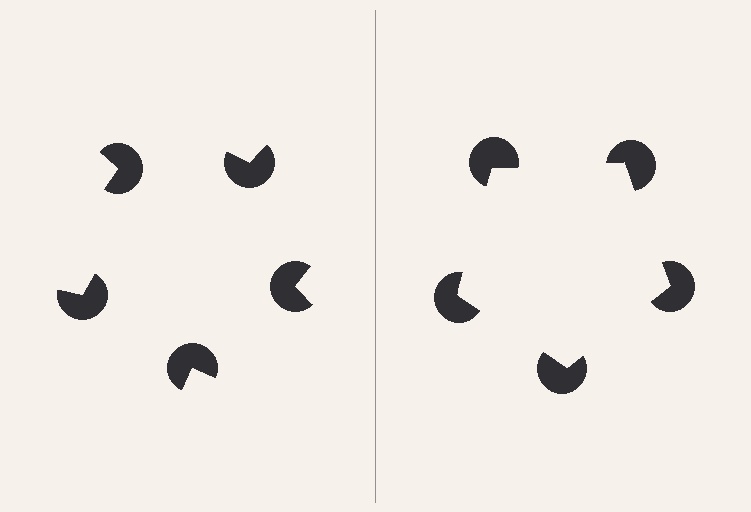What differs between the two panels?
The pac-man discs are positioned identically on both sides; only the wedge orientations differ. On the right they align to a pentagon; on the left they are misaligned.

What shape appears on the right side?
An illusory pentagon.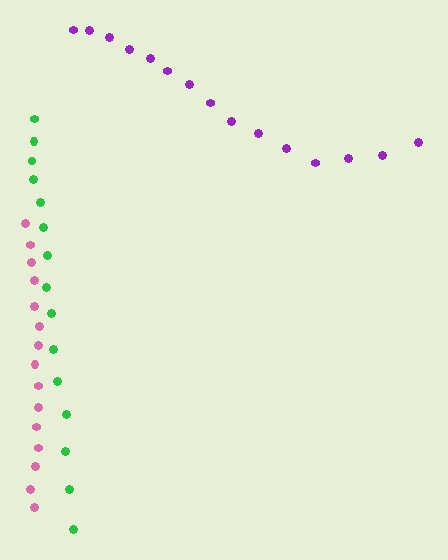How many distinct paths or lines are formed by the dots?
There are 3 distinct paths.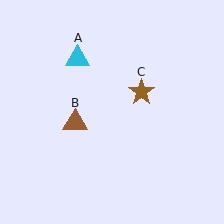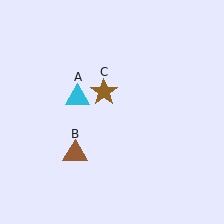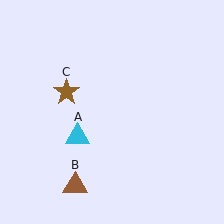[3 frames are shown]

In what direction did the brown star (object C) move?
The brown star (object C) moved left.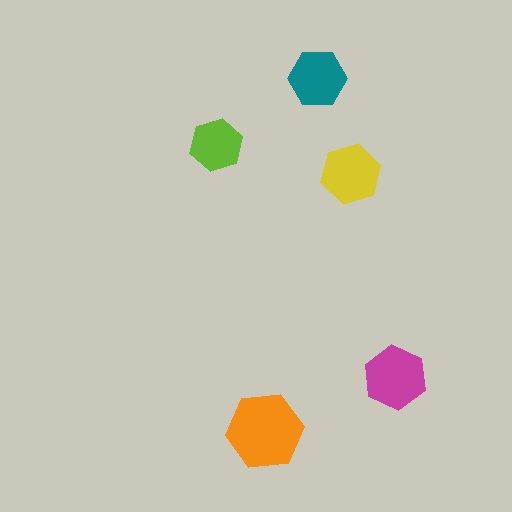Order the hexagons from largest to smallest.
the orange one, the magenta one, the yellow one, the teal one, the lime one.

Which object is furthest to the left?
The lime hexagon is leftmost.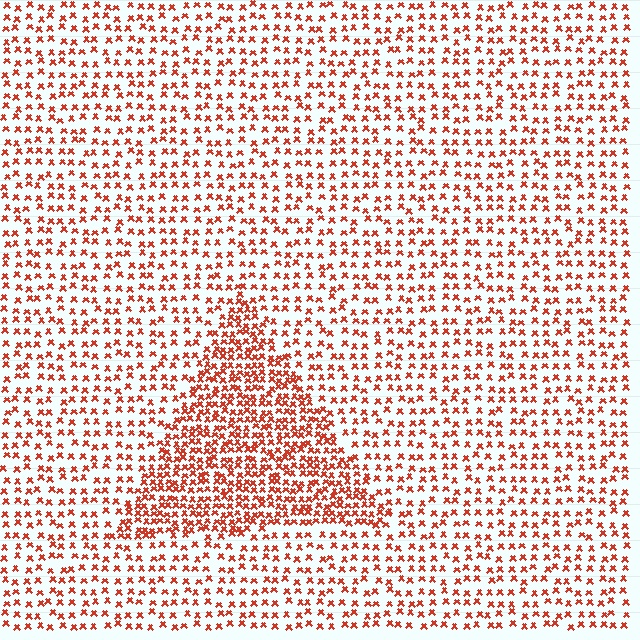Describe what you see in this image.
The image contains small red elements arranged at two different densities. A triangle-shaped region is visible where the elements are more densely packed than the surrounding area.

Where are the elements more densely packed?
The elements are more densely packed inside the triangle boundary.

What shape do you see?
I see a triangle.